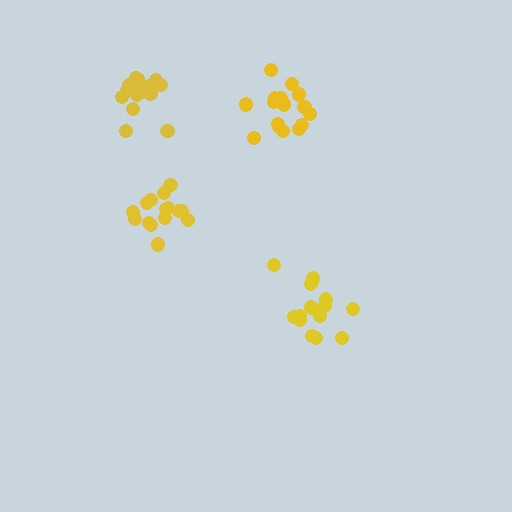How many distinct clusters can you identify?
There are 4 distinct clusters.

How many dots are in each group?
Group 1: 15 dots, Group 2: 17 dots, Group 3: 16 dots, Group 4: 15 dots (63 total).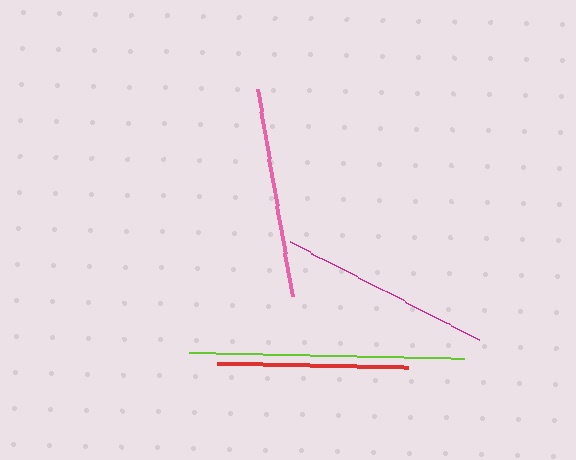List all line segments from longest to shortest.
From longest to shortest: lime, magenta, pink, red.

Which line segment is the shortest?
The red line is the shortest at approximately 191 pixels.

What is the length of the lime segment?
The lime segment is approximately 276 pixels long.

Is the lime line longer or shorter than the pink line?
The lime line is longer than the pink line.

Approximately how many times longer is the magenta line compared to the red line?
The magenta line is approximately 1.1 times the length of the red line.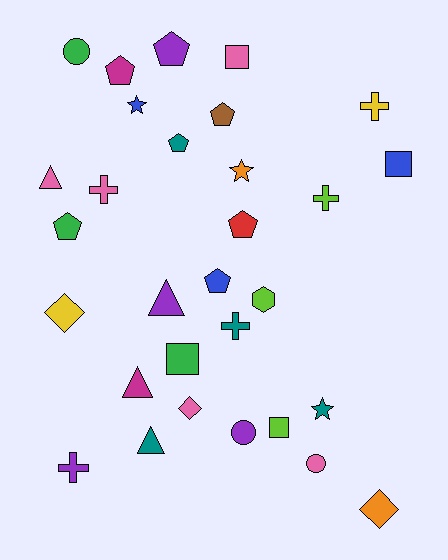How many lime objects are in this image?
There are 3 lime objects.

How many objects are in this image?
There are 30 objects.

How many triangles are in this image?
There are 4 triangles.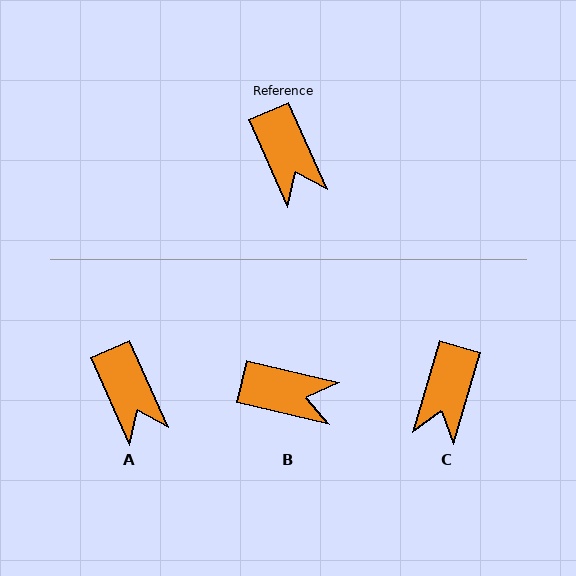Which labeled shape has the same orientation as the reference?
A.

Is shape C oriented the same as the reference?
No, it is off by about 40 degrees.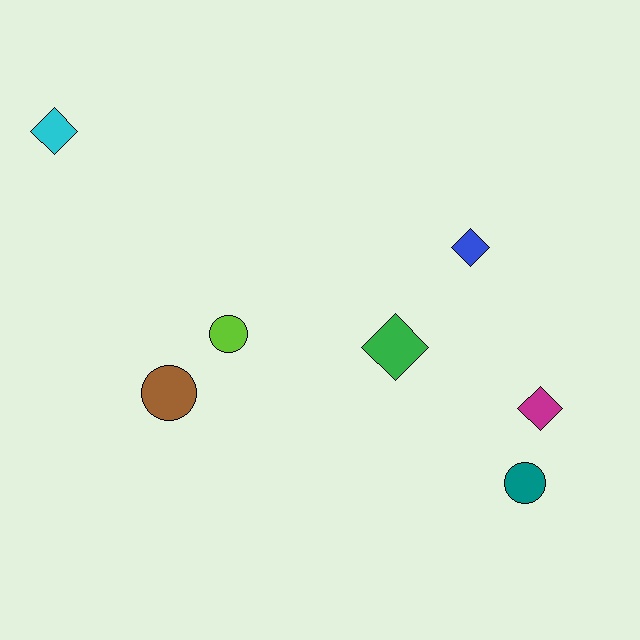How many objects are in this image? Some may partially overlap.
There are 7 objects.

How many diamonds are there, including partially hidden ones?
There are 4 diamonds.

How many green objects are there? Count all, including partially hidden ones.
There is 1 green object.